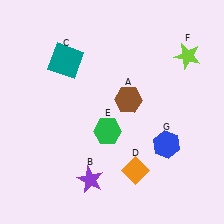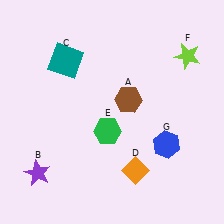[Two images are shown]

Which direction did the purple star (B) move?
The purple star (B) moved left.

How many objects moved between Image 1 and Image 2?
1 object moved between the two images.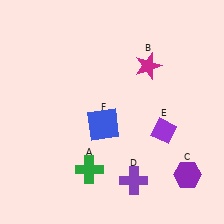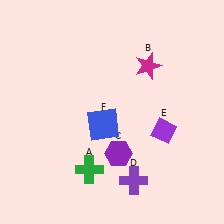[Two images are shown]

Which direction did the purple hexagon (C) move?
The purple hexagon (C) moved left.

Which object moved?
The purple hexagon (C) moved left.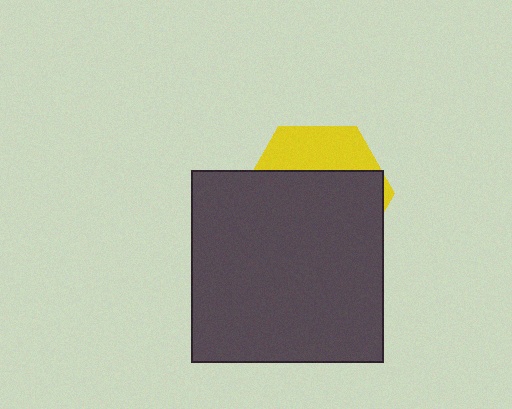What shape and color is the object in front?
The object in front is a dark gray square.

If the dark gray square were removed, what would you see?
You would see the complete yellow hexagon.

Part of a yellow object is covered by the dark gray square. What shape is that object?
It is a hexagon.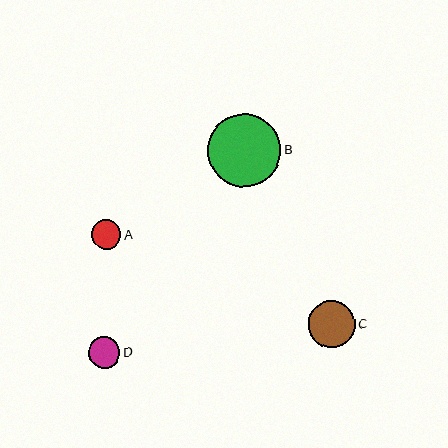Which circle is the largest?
Circle B is the largest with a size of approximately 73 pixels.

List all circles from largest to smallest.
From largest to smallest: B, C, D, A.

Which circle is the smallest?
Circle A is the smallest with a size of approximately 30 pixels.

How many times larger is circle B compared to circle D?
Circle B is approximately 2.3 times the size of circle D.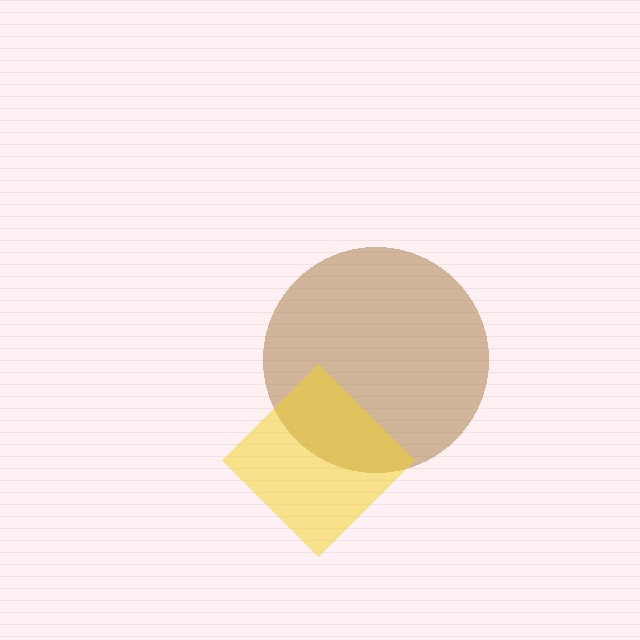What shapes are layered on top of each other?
The layered shapes are: a brown circle, a yellow diamond.